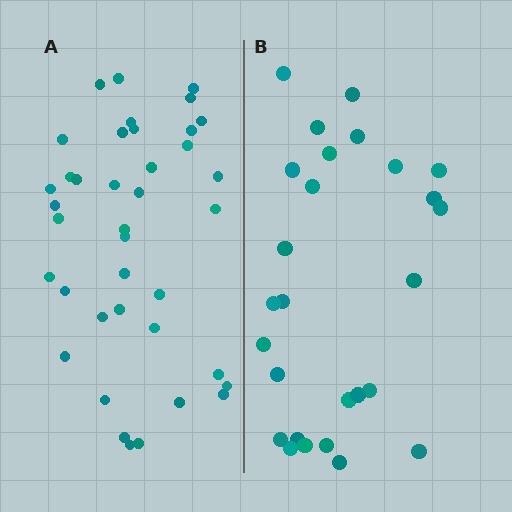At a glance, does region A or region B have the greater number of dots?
Region A (the left region) has more dots.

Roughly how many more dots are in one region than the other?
Region A has roughly 12 or so more dots than region B.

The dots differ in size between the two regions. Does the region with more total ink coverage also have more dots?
No. Region B has more total ink coverage because its dots are larger, but region A actually contains more individual dots. Total area can be misleading — the number of items is what matters here.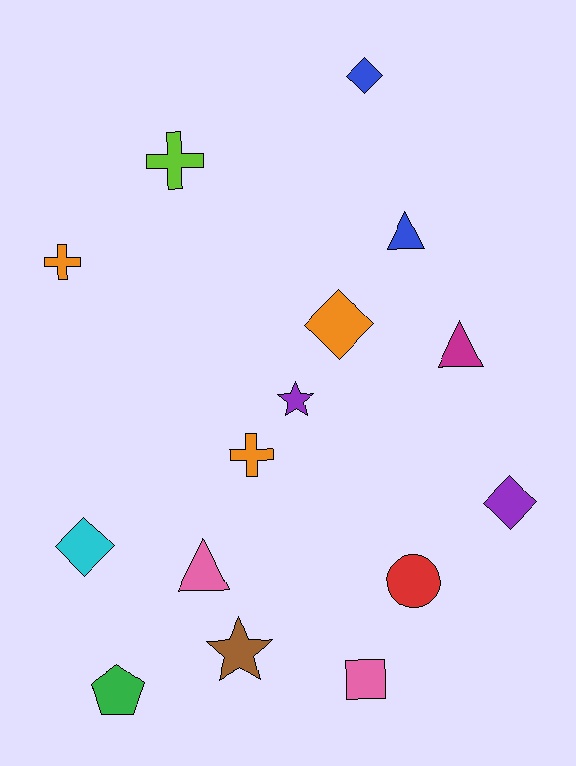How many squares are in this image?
There is 1 square.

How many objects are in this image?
There are 15 objects.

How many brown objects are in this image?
There is 1 brown object.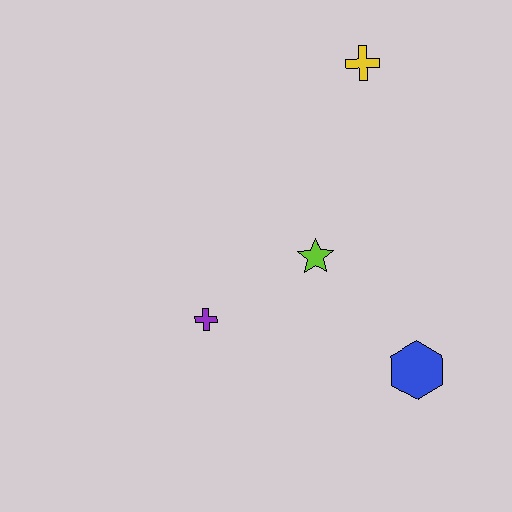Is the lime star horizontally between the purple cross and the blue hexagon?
Yes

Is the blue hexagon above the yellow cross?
No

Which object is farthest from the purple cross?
The yellow cross is farthest from the purple cross.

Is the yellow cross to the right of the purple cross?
Yes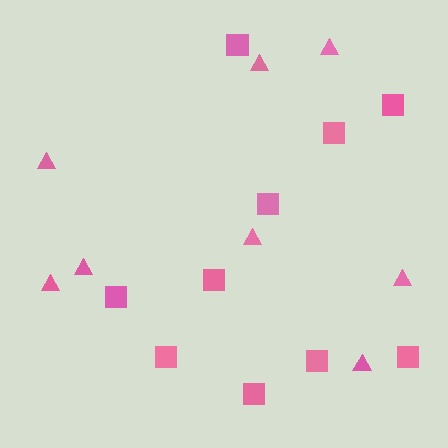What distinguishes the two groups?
There are 2 groups: one group of squares (10) and one group of triangles (8).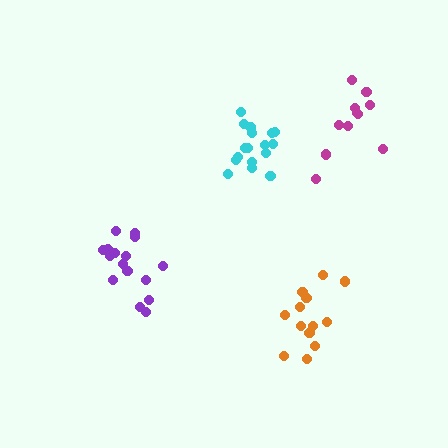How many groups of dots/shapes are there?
There are 4 groups.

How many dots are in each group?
Group 1: 17 dots, Group 2: 16 dots, Group 3: 11 dots, Group 4: 13 dots (57 total).